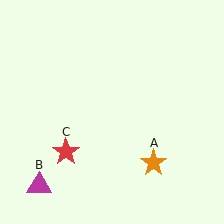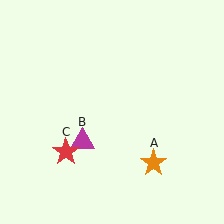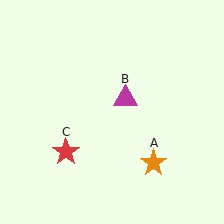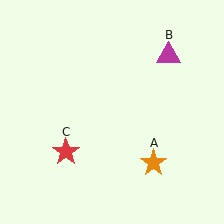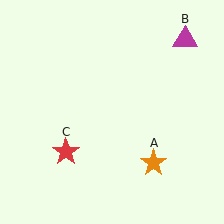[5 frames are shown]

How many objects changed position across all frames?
1 object changed position: magenta triangle (object B).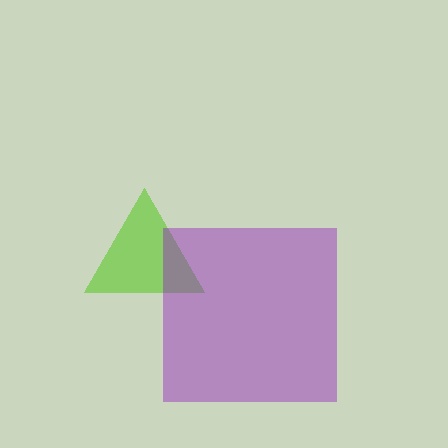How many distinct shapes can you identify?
There are 2 distinct shapes: a lime triangle, a purple square.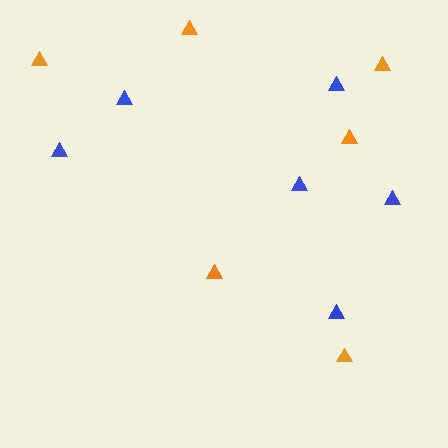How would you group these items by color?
There are 2 groups: one group of blue triangles (6) and one group of orange triangles (6).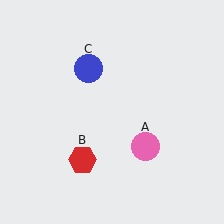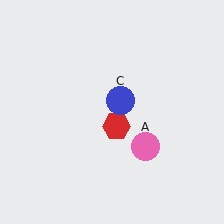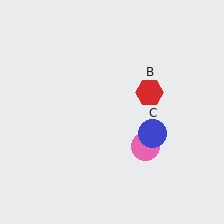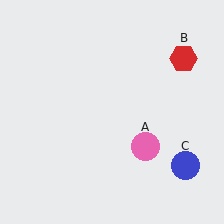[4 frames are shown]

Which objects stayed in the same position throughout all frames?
Pink circle (object A) remained stationary.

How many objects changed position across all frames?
2 objects changed position: red hexagon (object B), blue circle (object C).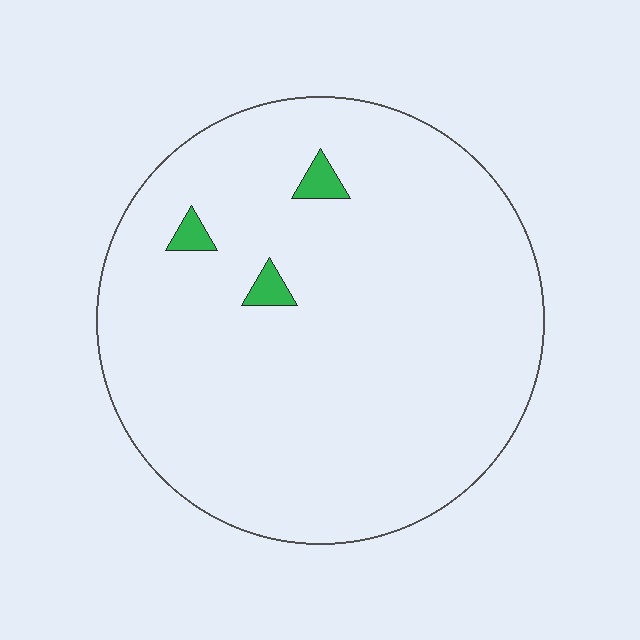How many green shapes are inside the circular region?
3.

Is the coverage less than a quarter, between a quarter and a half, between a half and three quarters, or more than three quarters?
Less than a quarter.